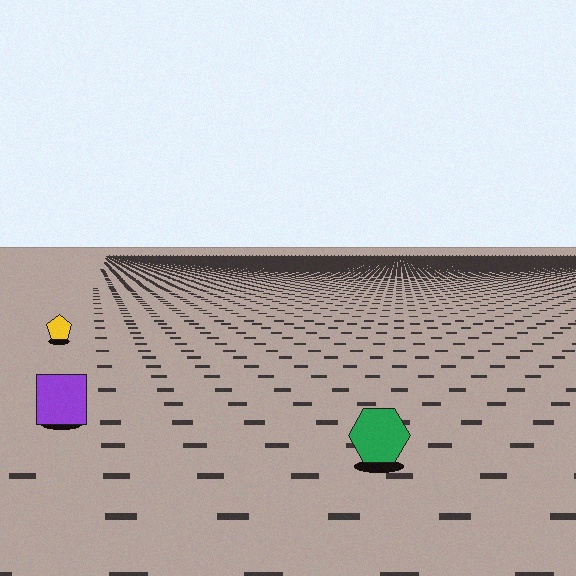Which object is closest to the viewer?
The green hexagon is closest. The texture marks near it are larger and more spread out.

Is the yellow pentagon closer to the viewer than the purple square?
No. The purple square is closer — you can tell from the texture gradient: the ground texture is coarser near it.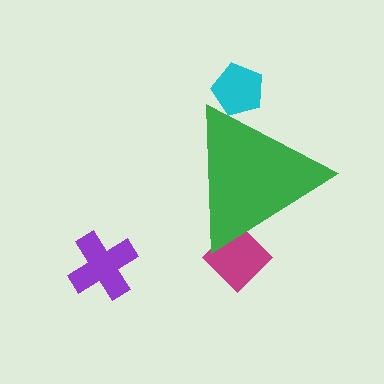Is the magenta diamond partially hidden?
Yes, the magenta diamond is partially hidden behind the green triangle.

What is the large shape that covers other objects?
A green triangle.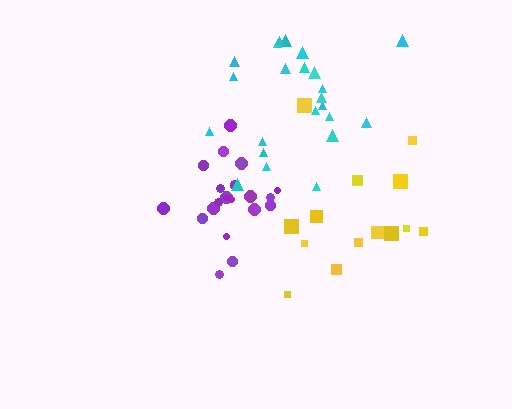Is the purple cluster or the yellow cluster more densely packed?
Purple.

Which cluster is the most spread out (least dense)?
Yellow.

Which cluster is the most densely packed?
Purple.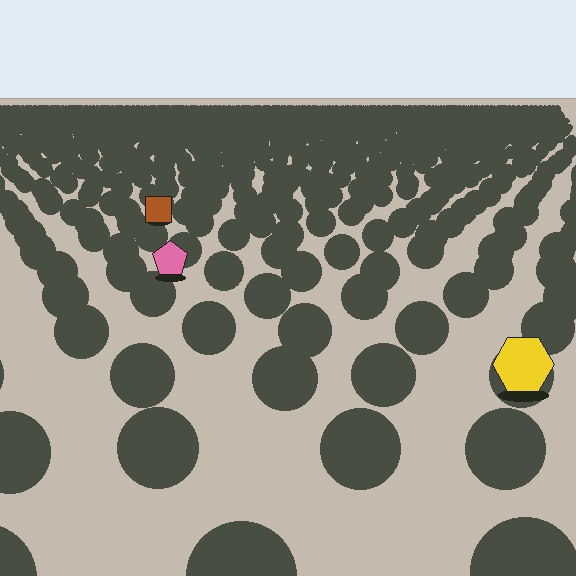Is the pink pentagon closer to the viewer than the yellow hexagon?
No. The yellow hexagon is closer — you can tell from the texture gradient: the ground texture is coarser near it.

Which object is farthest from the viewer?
The brown square is farthest from the viewer. It appears smaller and the ground texture around it is denser.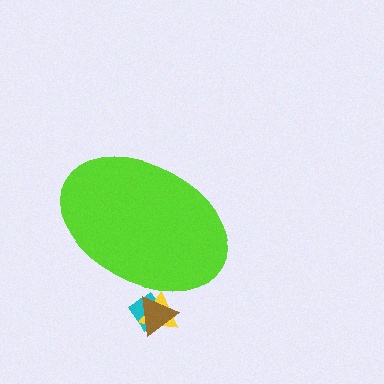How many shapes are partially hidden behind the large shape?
3 shapes are partially hidden.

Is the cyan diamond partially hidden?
Yes, the cyan diamond is partially hidden behind the lime ellipse.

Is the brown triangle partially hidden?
Yes, the brown triangle is partially hidden behind the lime ellipse.